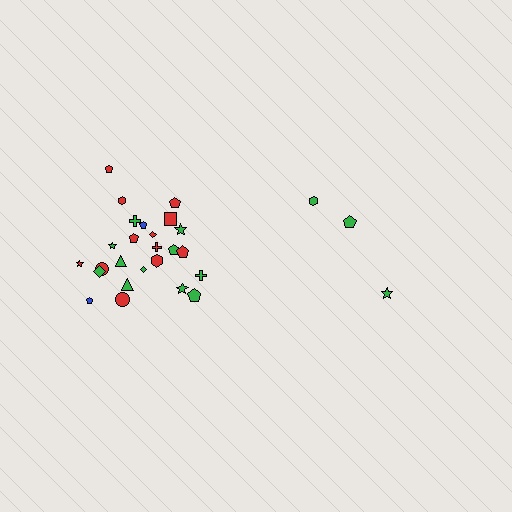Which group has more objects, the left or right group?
The left group.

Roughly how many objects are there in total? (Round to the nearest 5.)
Roughly 30 objects in total.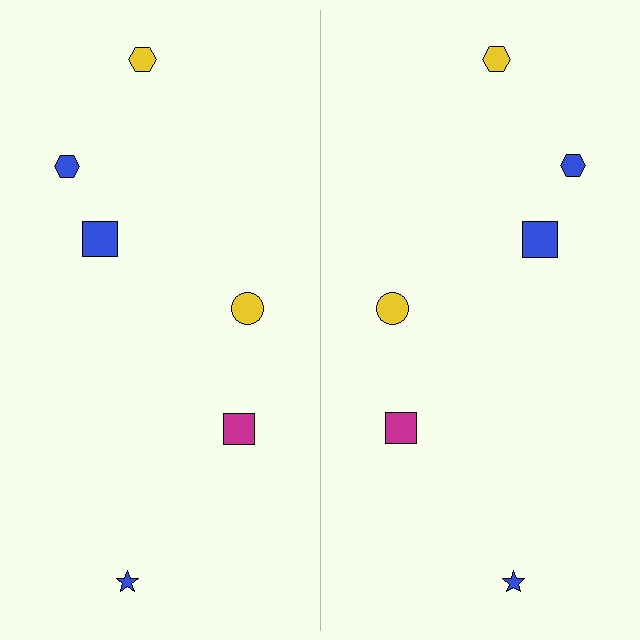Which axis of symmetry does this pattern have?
The pattern has a vertical axis of symmetry running through the center of the image.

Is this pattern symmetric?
Yes, this pattern has bilateral (reflection) symmetry.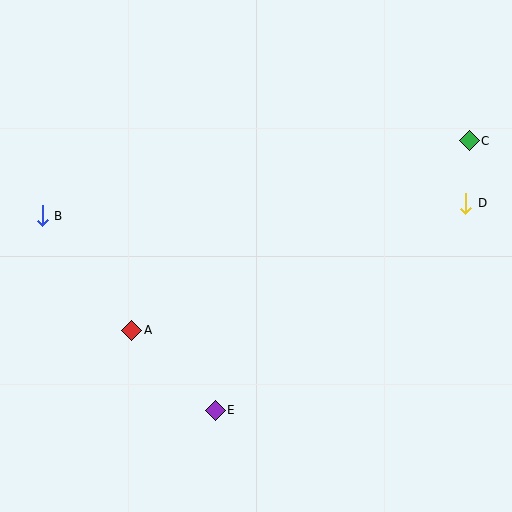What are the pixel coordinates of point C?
Point C is at (469, 141).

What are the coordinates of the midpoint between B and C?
The midpoint between B and C is at (256, 178).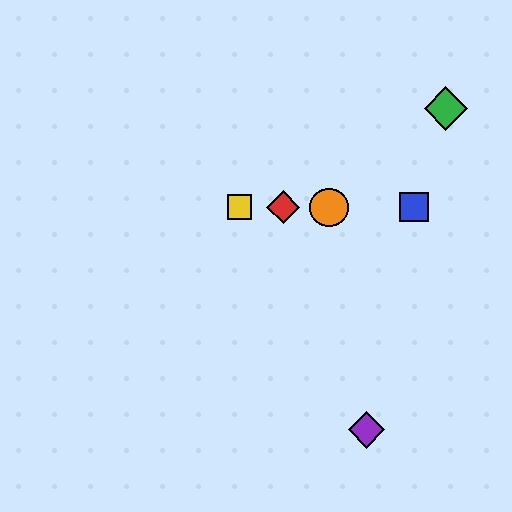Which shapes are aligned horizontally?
The red diamond, the blue square, the yellow square, the orange circle are aligned horizontally.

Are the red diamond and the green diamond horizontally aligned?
No, the red diamond is at y≈207 and the green diamond is at y≈109.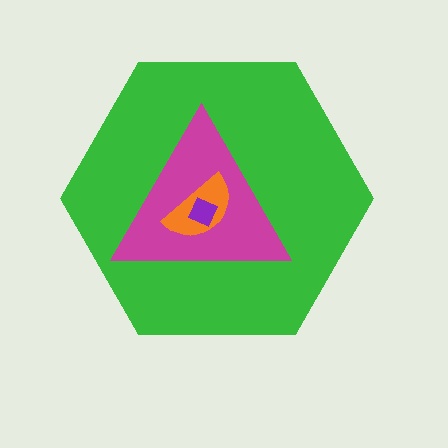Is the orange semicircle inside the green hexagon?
Yes.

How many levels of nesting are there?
4.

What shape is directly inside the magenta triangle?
The orange semicircle.